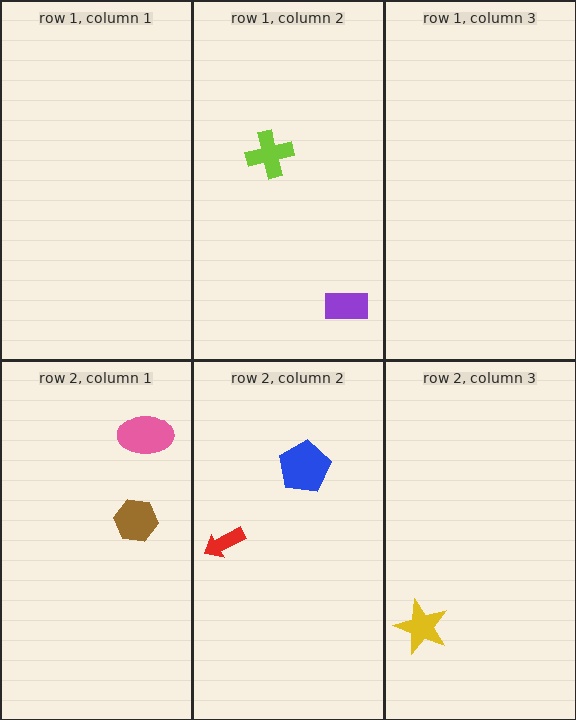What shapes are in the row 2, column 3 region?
The yellow star.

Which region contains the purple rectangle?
The row 1, column 2 region.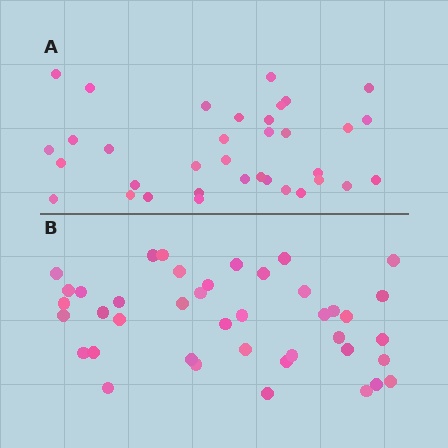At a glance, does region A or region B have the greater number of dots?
Region B (the bottom region) has more dots.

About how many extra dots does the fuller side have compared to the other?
Region B has about 6 more dots than region A.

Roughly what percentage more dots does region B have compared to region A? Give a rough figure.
About 15% more.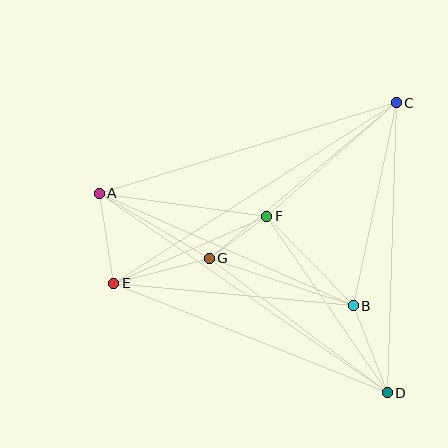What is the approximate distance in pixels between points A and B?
The distance between A and B is approximately 278 pixels.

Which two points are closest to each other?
Points F and G are closest to each other.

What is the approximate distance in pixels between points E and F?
The distance between E and F is approximately 167 pixels.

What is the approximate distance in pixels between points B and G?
The distance between B and G is approximately 152 pixels.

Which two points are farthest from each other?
Points A and D are farthest from each other.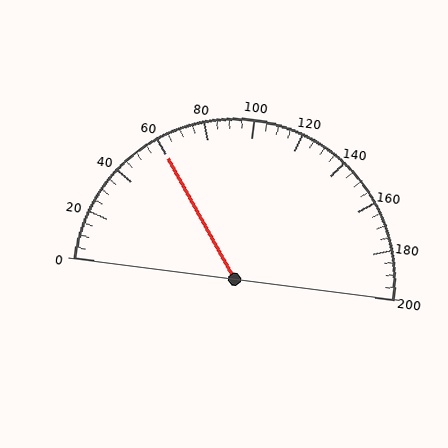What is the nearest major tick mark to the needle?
The nearest major tick mark is 60.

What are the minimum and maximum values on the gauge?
The gauge ranges from 0 to 200.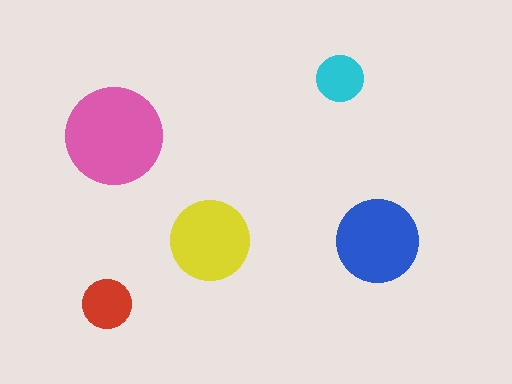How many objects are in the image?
There are 5 objects in the image.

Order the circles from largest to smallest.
the pink one, the blue one, the yellow one, the red one, the cyan one.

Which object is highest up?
The cyan circle is topmost.